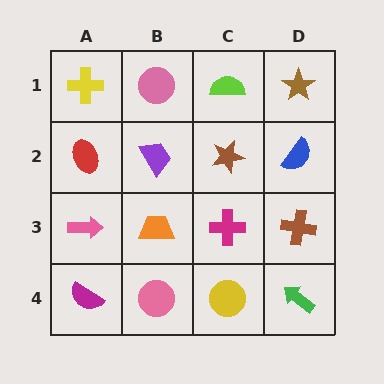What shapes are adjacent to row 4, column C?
A magenta cross (row 3, column C), a pink circle (row 4, column B), a green arrow (row 4, column D).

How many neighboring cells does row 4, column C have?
3.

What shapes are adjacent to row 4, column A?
A pink arrow (row 3, column A), a pink circle (row 4, column B).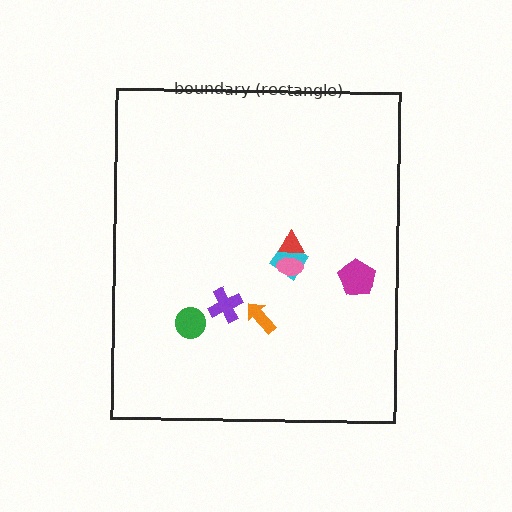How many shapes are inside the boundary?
7 inside, 0 outside.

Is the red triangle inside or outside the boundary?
Inside.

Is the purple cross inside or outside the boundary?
Inside.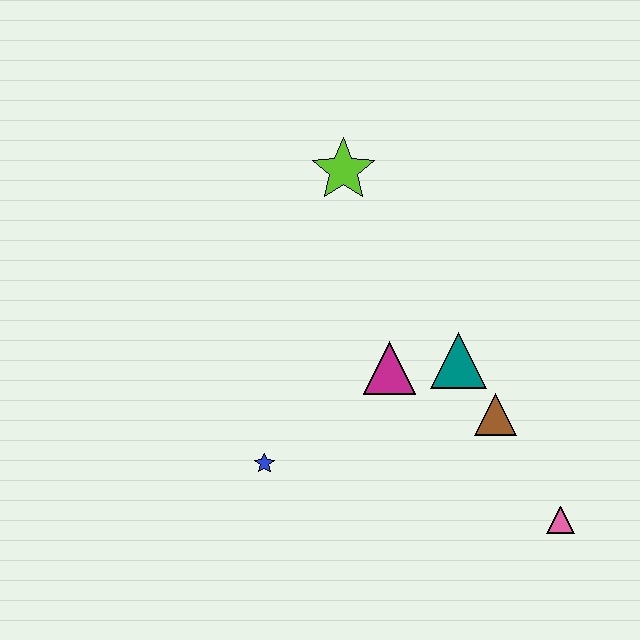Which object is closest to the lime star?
The magenta triangle is closest to the lime star.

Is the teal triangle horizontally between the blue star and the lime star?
No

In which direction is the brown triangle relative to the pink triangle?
The brown triangle is above the pink triangle.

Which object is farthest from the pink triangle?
The lime star is farthest from the pink triangle.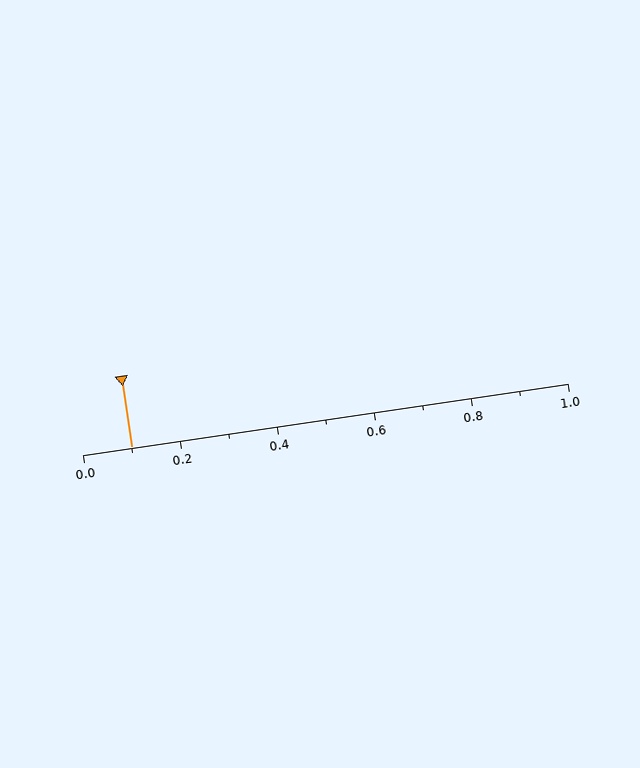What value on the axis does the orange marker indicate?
The marker indicates approximately 0.1.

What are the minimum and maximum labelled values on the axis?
The axis runs from 0.0 to 1.0.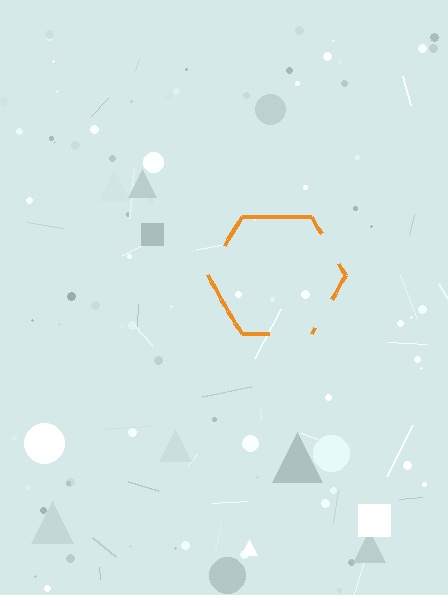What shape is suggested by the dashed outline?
The dashed outline suggests a hexagon.